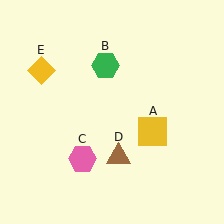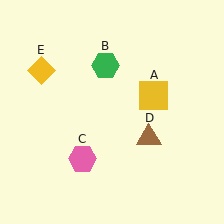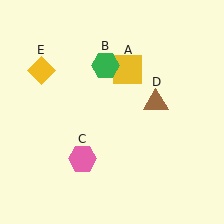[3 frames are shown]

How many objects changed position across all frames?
2 objects changed position: yellow square (object A), brown triangle (object D).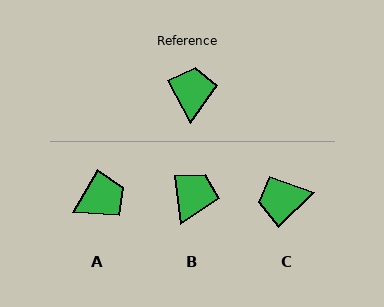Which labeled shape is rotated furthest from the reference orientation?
C, about 106 degrees away.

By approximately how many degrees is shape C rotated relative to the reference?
Approximately 106 degrees counter-clockwise.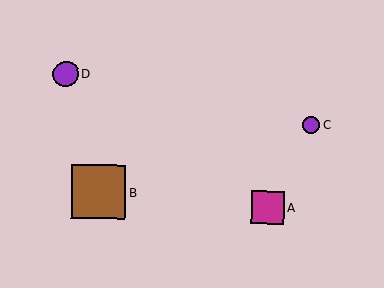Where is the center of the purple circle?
The center of the purple circle is at (311, 125).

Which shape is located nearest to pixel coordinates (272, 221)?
The magenta square (labeled A) at (267, 207) is nearest to that location.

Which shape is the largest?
The brown square (labeled B) is the largest.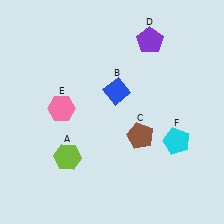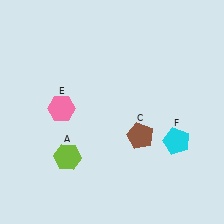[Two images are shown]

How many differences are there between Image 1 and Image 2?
There are 2 differences between the two images.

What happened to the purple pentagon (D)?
The purple pentagon (D) was removed in Image 2. It was in the top-right area of Image 1.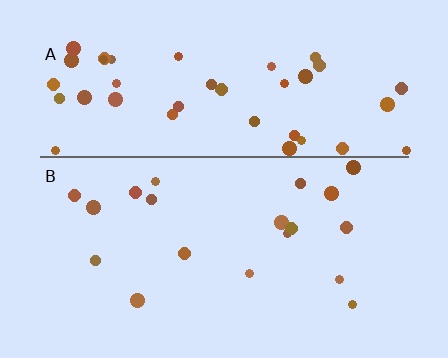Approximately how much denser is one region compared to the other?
Approximately 2.2× — region A over region B.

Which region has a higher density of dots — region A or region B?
A (the top).